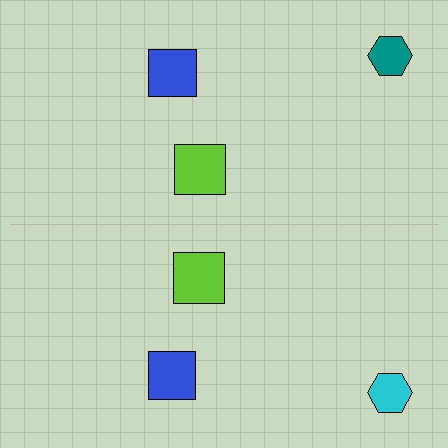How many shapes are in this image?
There are 6 shapes in this image.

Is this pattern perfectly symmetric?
No, the pattern is not perfectly symmetric. The cyan hexagon on the bottom side breaks the symmetry — its mirror counterpart is teal.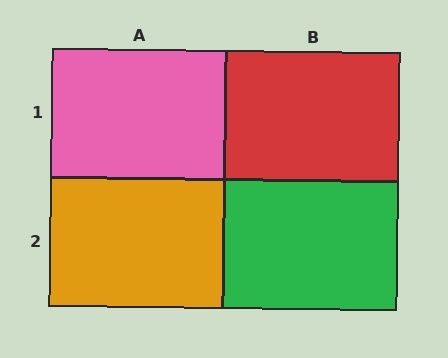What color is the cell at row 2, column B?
Green.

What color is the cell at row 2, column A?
Orange.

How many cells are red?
1 cell is red.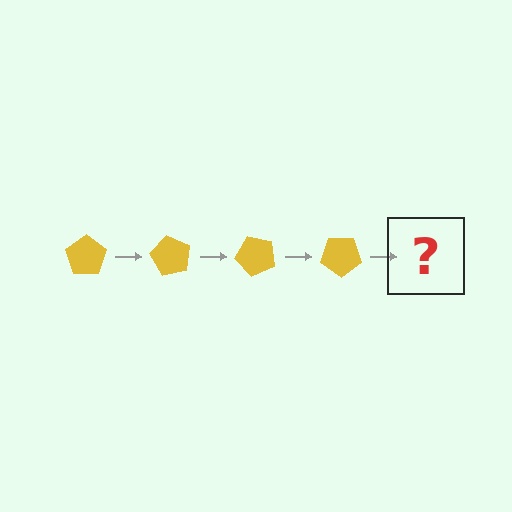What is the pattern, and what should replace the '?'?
The pattern is that the pentagon rotates 60 degrees each step. The '?' should be a yellow pentagon rotated 240 degrees.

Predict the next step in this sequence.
The next step is a yellow pentagon rotated 240 degrees.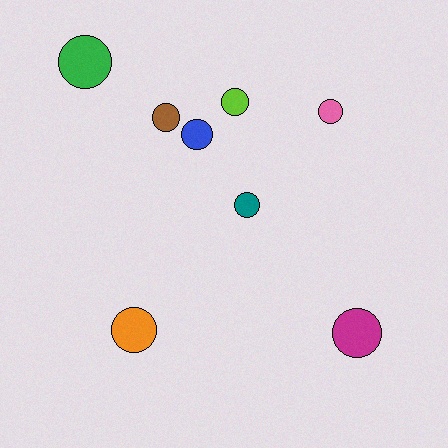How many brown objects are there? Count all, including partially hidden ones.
There is 1 brown object.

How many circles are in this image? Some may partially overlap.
There are 8 circles.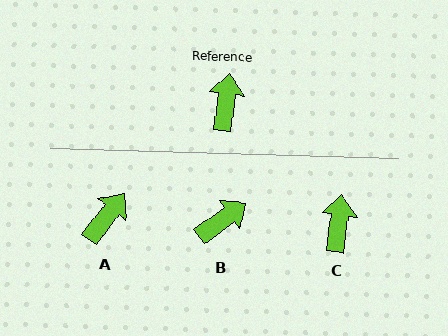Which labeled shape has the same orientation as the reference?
C.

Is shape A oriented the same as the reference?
No, it is off by about 30 degrees.